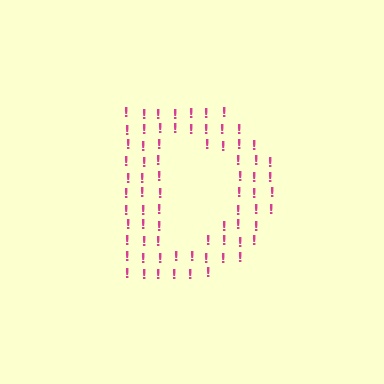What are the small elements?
The small elements are exclamation marks.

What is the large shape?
The large shape is the letter D.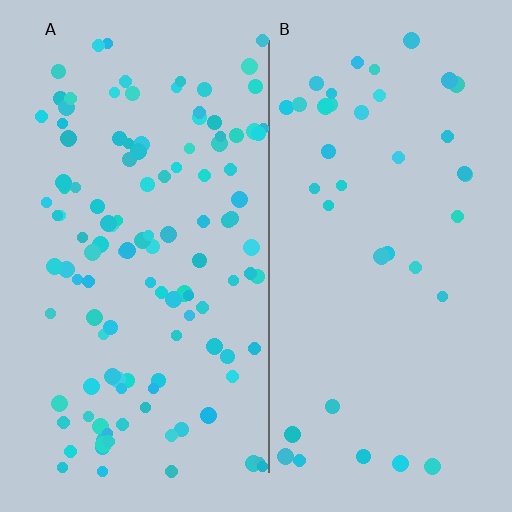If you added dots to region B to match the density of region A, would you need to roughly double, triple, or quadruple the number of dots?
Approximately triple.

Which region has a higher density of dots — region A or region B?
A (the left).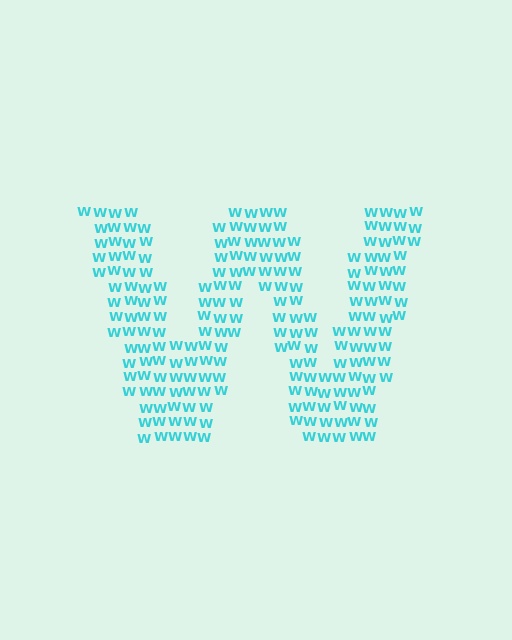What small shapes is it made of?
It is made of small letter W's.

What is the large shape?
The large shape is the letter W.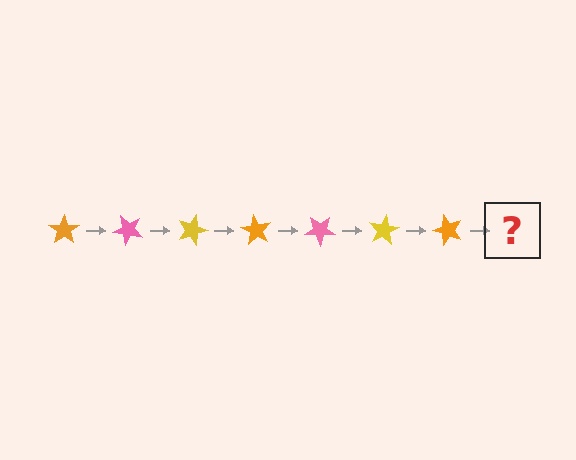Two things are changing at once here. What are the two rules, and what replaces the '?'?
The two rules are that it rotates 45 degrees each step and the color cycles through orange, pink, and yellow. The '?' should be a pink star, rotated 315 degrees from the start.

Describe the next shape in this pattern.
It should be a pink star, rotated 315 degrees from the start.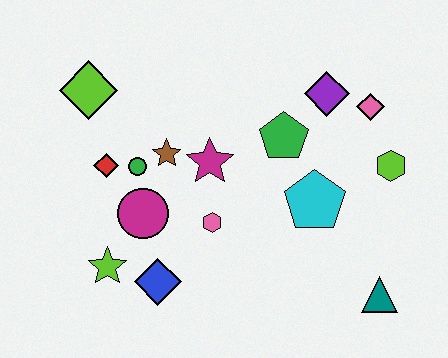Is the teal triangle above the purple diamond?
No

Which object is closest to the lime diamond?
The red diamond is closest to the lime diamond.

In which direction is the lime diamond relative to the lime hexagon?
The lime diamond is to the left of the lime hexagon.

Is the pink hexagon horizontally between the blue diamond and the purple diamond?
Yes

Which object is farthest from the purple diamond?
The lime star is farthest from the purple diamond.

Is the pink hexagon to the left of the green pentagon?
Yes